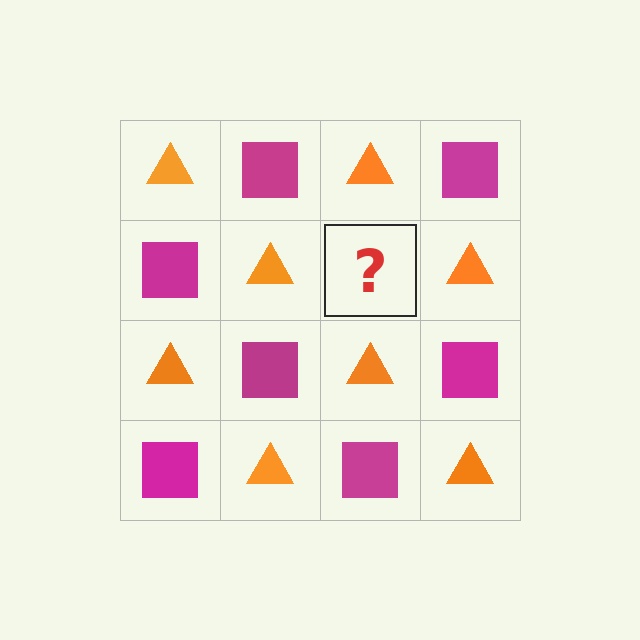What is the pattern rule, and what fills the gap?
The rule is that it alternates orange triangle and magenta square in a checkerboard pattern. The gap should be filled with a magenta square.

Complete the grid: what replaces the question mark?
The question mark should be replaced with a magenta square.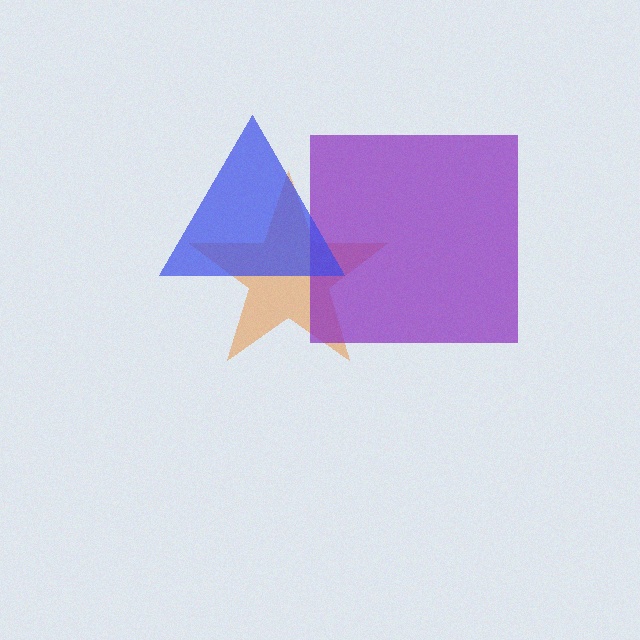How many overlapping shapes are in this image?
There are 3 overlapping shapes in the image.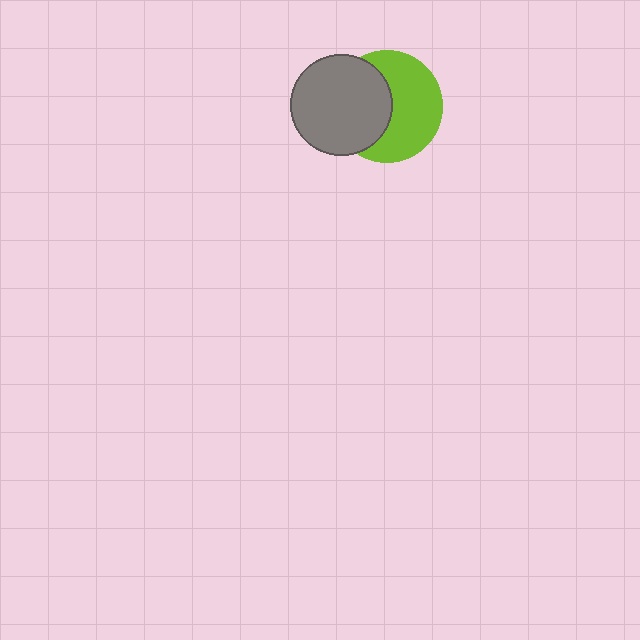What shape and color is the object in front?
The object in front is a gray circle.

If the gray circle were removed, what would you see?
You would see the complete lime circle.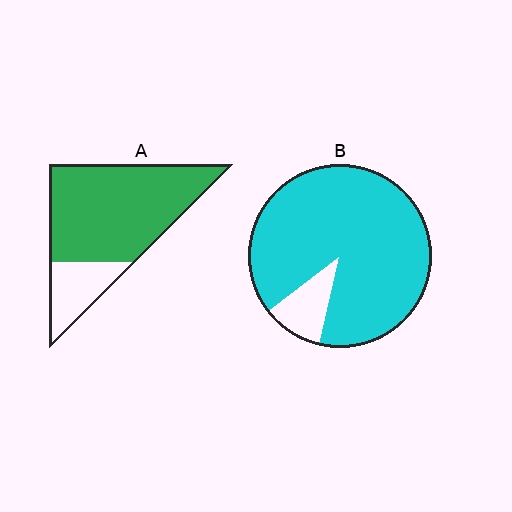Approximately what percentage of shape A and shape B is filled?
A is approximately 80% and B is approximately 90%.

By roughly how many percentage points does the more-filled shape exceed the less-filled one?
By roughly 10 percentage points (B over A).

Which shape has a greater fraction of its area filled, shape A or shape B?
Shape B.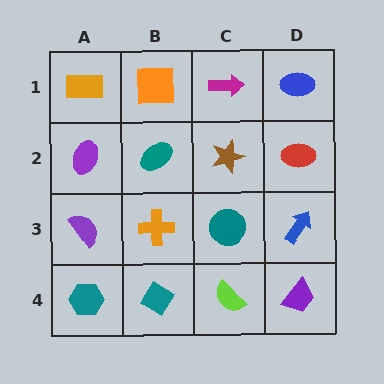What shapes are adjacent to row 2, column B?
An orange square (row 1, column B), an orange cross (row 3, column B), a purple ellipse (row 2, column A), a brown star (row 2, column C).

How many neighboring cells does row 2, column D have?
3.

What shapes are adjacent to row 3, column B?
A teal ellipse (row 2, column B), a teal diamond (row 4, column B), a purple semicircle (row 3, column A), a teal circle (row 3, column C).